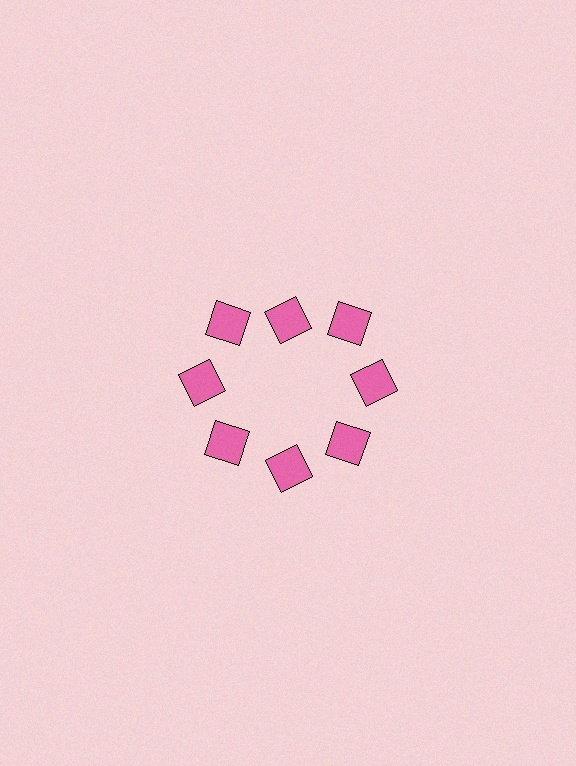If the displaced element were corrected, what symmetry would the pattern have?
It would have 8-fold rotational symmetry — the pattern would map onto itself every 45 degrees.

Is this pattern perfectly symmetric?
No. The 8 pink squares are arranged in a ring, but one element near the 12 o'clock position is pulled inward toward the center, breaking the 8-fold rotational symmetry.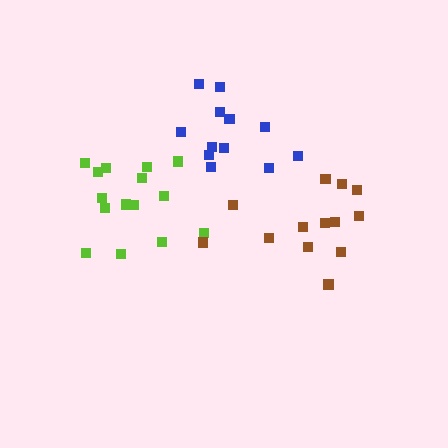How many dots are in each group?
Group 1: 12 dots, Group 2: 15 dots, Group 3: 13 dots (40 total).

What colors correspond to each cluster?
The clusters are colored: blue, lime, brown.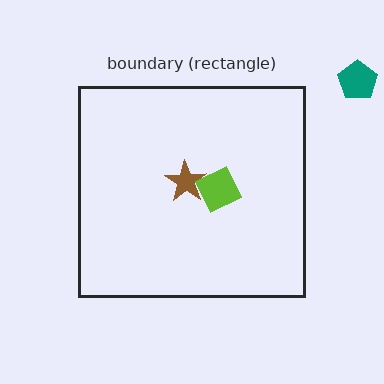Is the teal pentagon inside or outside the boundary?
Outside.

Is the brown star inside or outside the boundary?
Inside.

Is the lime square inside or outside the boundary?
Inside.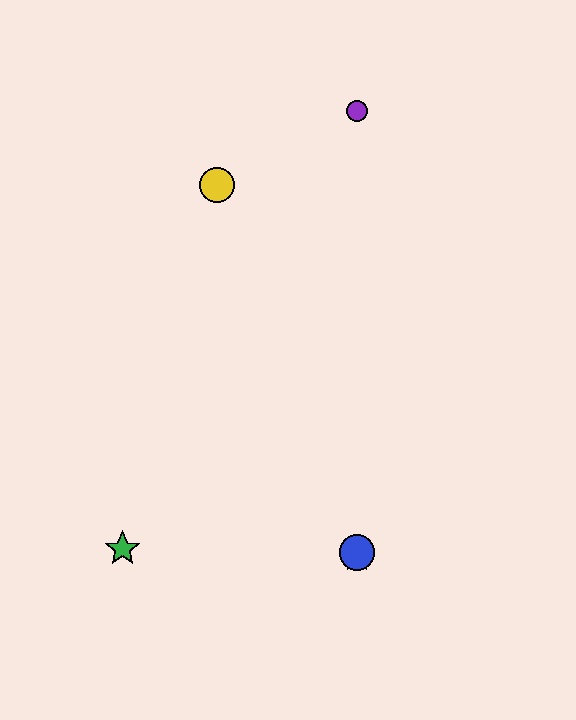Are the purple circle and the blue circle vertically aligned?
Yes, both are at x≈357.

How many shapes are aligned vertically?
3 shapes (the red star, the blue circle, the purple circle) are aligned vertically.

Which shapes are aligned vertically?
The red star, the blue circle, the purple circle are aligned vertically.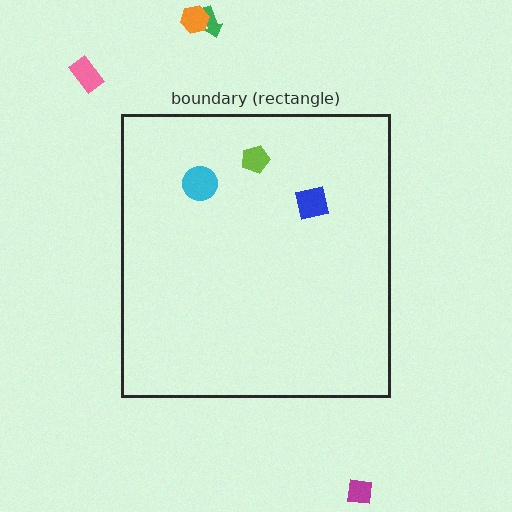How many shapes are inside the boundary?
3 inside, 4 outside.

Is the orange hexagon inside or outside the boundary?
Outside.